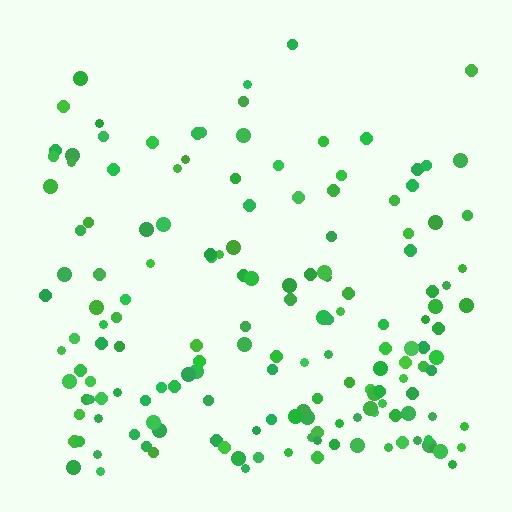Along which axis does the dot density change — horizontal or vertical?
Vertical.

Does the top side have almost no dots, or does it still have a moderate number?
Still a moderate number, just noticeably fewer than the bottom.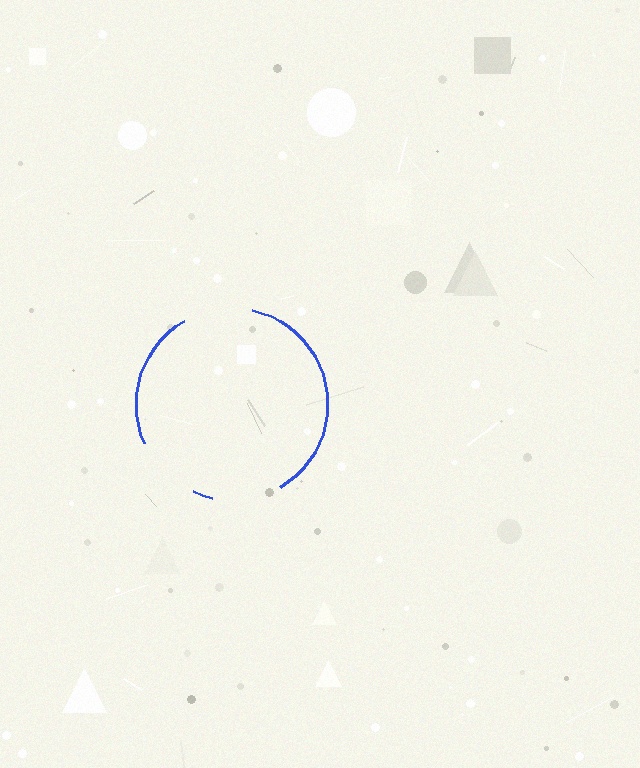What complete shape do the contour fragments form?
The contour fragments form a circle.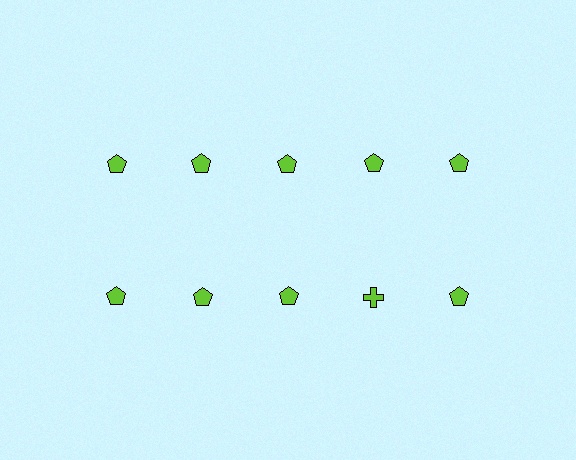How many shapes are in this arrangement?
There are 10 shapes arranged in a grid pattern.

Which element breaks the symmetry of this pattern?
The lime cross in the second row, second from right column breaks the symmetry. All other shapes are lime pentagons.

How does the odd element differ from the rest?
It has a different shape: cross instead of pentagon.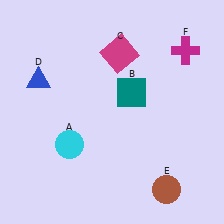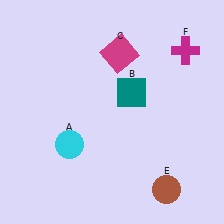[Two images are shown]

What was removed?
The blue triangle (D) was removed in Image 2.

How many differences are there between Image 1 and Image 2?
There is 1 difference between the two images.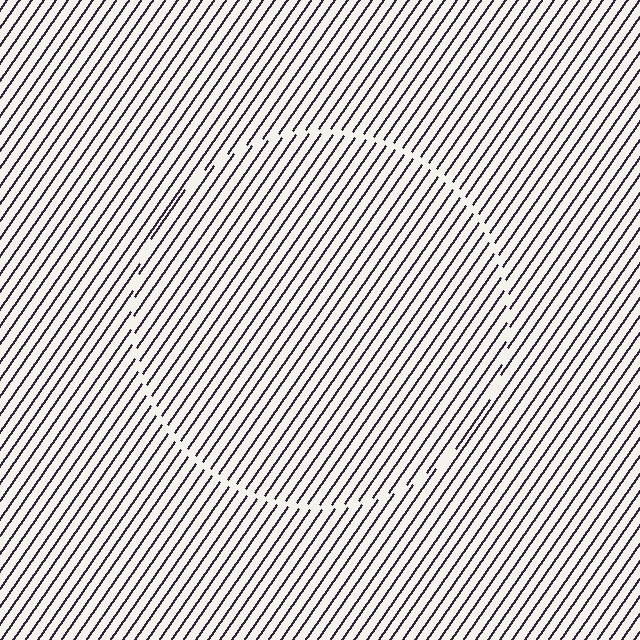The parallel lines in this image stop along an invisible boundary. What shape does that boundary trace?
An illusory circle. The interior of the shape contains the same grating, shifted by half a period — the contour is defined by the phase discontinuity where line-ends from the inner and outer gratings abut.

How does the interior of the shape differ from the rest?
The interior of the shape contains the same grating, shifted by half a period — the contour is defined by the phase discontinuity where line-ends from the inner and outer gratings abut.